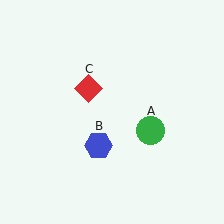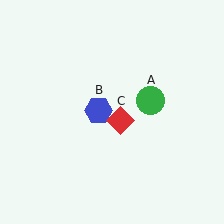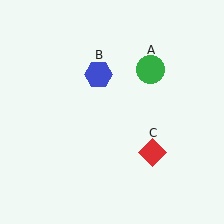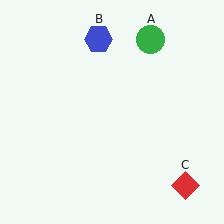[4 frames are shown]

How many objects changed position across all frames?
3 objects changed position: green circle (object A), blue hexagon (object B), red diamond (object C).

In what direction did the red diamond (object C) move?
The red diamond (object C) moved down and to the right.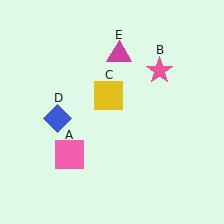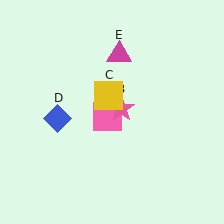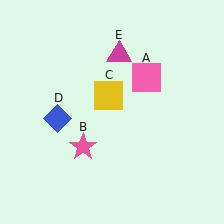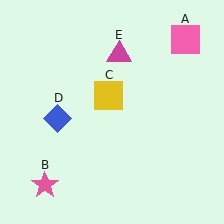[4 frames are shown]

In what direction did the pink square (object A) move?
The pink square (object A) moved up and to the right.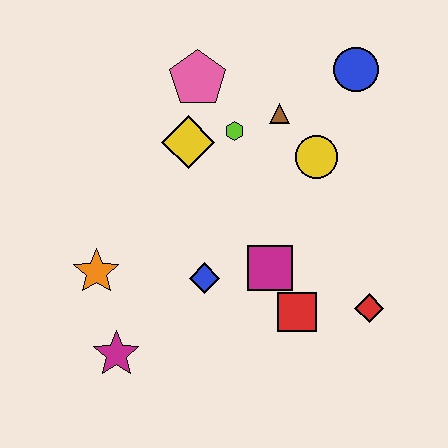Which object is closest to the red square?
The magenta square is closest to the red square.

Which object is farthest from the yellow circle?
The magenta star is farthest from the yellow circle.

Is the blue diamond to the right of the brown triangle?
No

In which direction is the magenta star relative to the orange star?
The magenta star is below the orange star.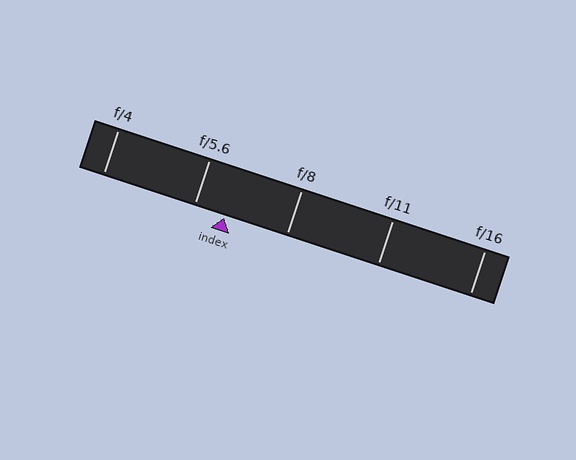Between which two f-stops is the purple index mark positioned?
The index mark is between f/5.6 and f/8.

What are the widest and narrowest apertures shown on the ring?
The widest aperture shown is f/4 and the narrowest is f/16.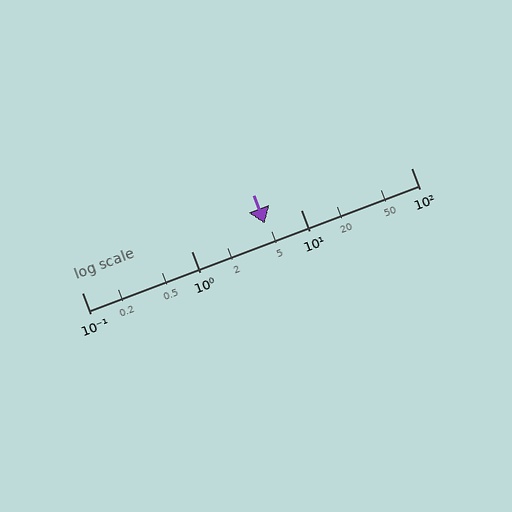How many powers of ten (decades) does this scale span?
The scale spans 3 decades, from 0.1 to 100.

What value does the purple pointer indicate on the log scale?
The pointer indicates approximately 4.6.